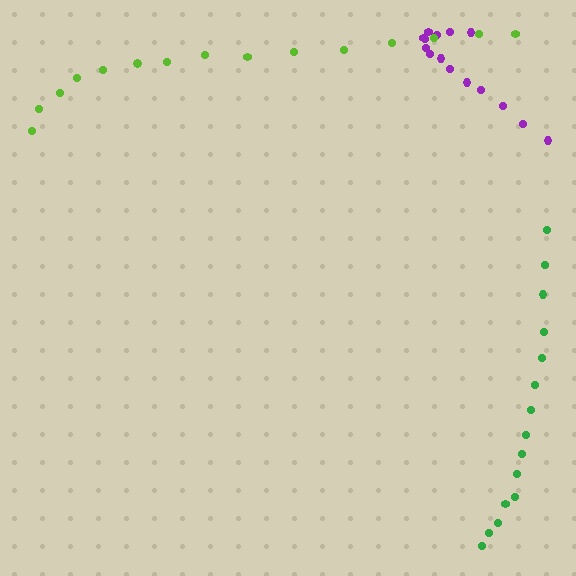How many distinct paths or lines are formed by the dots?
There are 3 distinct paths.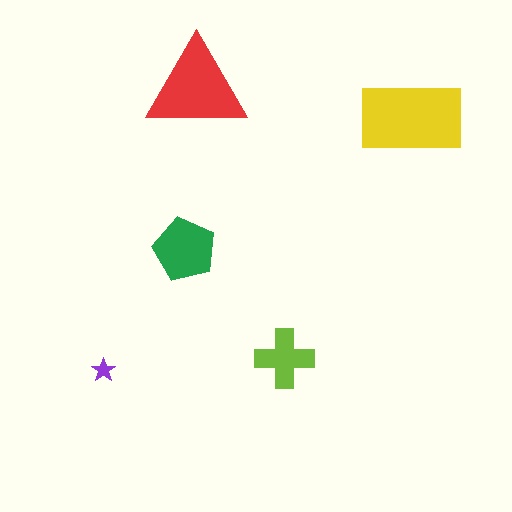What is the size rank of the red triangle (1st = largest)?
2nd.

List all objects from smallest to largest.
The purple star, the lime cross, the green pentagon, the red triangle, the yellow rectangle.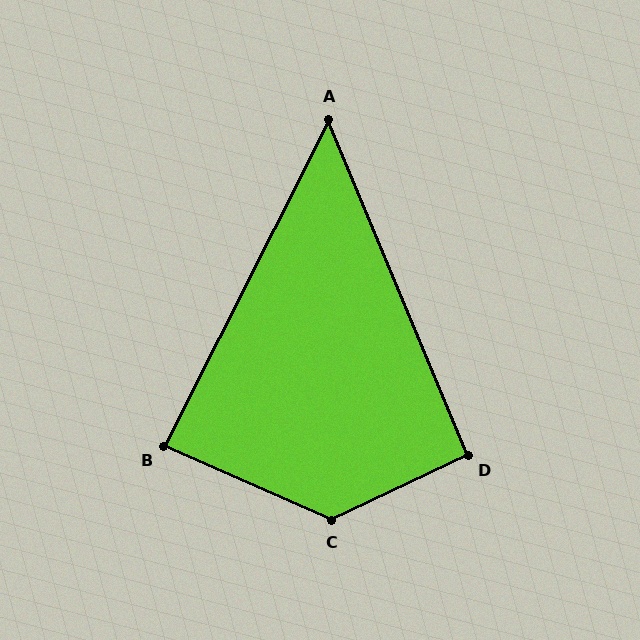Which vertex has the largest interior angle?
C, at approximately 131 degrees.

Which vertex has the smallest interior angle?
A, at approximately 49 degrees.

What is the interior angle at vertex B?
Approximately 87 degrees (approximately right).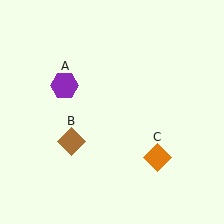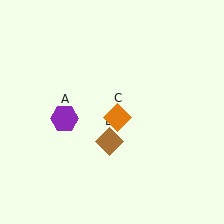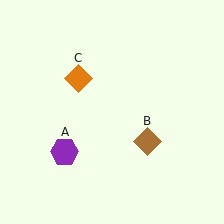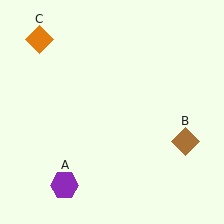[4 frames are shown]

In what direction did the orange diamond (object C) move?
The orange diamond (object C) moved up and to the left.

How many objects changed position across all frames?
3 objects changed position: purple hexagon (object A), brown diamond (object B), orange diamond (object C).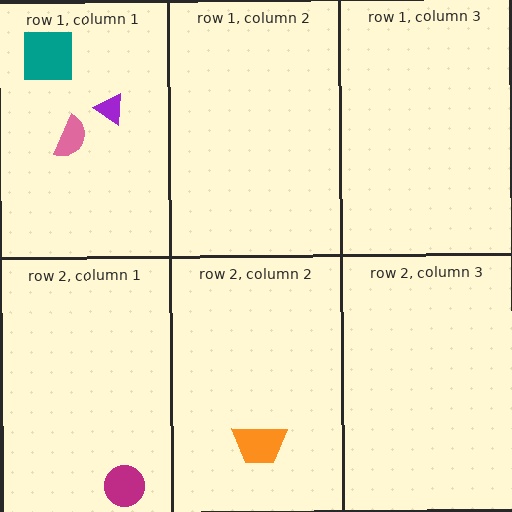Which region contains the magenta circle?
The row 2, column 1 region.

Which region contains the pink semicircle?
The row 1, column 1 region.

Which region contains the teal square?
The row 1, column 1 region.